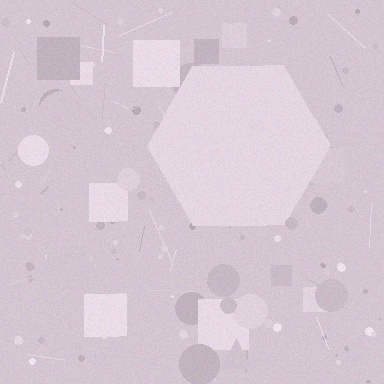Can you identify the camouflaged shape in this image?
The camouflaged shape is a hexagon.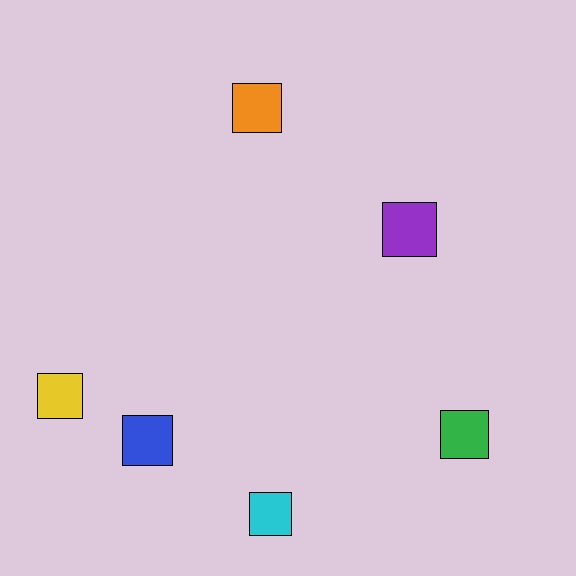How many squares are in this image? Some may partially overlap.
There are 6 squares.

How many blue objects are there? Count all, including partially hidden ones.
There is 1 blue object.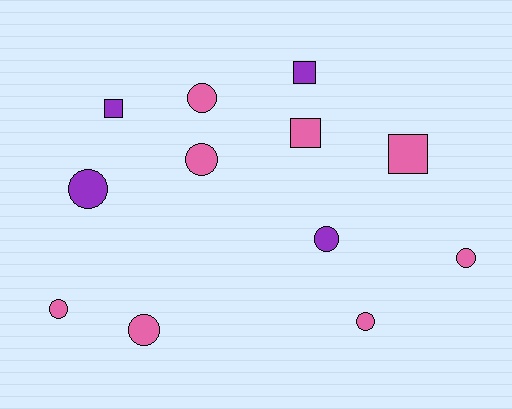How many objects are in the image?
There are 12 objects.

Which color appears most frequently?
Pink, with 8 objects.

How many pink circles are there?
There are 6 pink circles.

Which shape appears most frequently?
Circle, with 8 objects.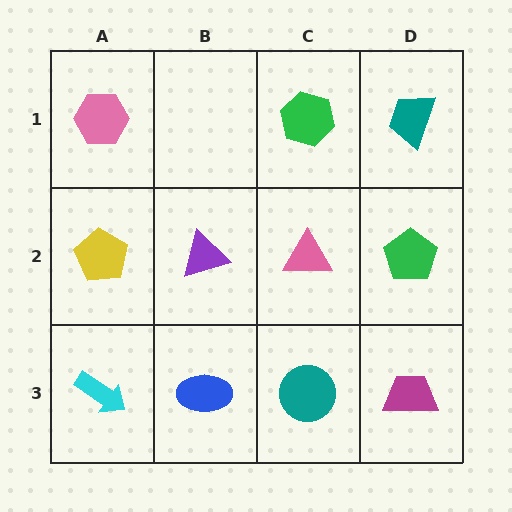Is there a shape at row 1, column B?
No, that cell is empty.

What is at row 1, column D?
A teal trapezoid.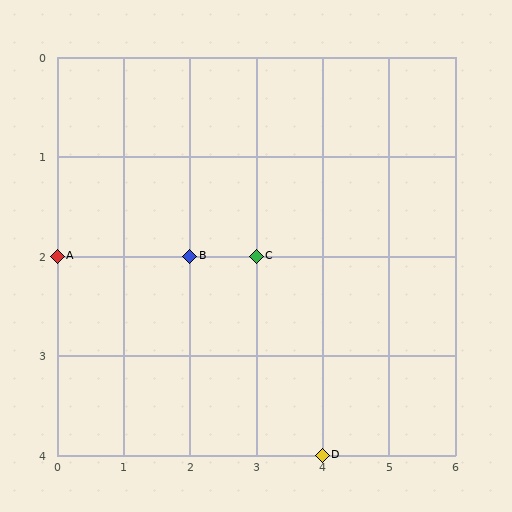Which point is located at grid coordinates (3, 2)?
Point C is at (3, 2).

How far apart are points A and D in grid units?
Points A and D are 4 columns and 2 rows apart (about 4.5 grid units diagonally).